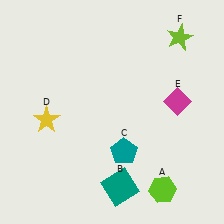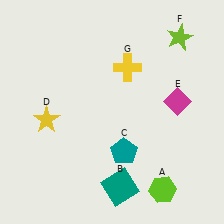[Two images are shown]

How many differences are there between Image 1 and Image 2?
There is 1 difference between the two images.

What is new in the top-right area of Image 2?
A yellow cross (G) was added in the top-right area of Image 2.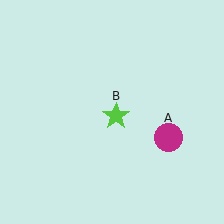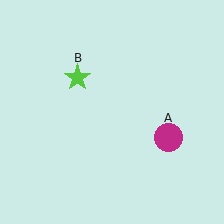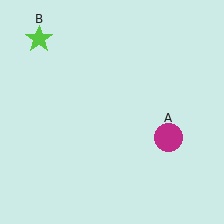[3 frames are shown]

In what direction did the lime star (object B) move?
The lime star (object B) moved up and to the left.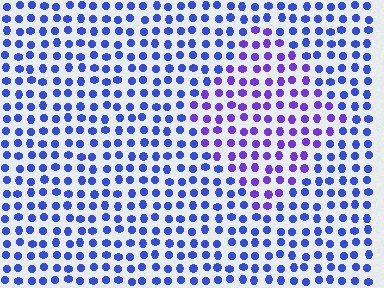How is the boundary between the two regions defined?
The boundary is defined purely by a slight shift in hue (about 32 degrees). Spacing, size, and orientation are identical on both sides.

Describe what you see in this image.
The image is filled with small blue elements in a uniform arrangement. A diamond-shaped region is visible where the elements are tinted to a slightly different hue, forming a subtle color boundary.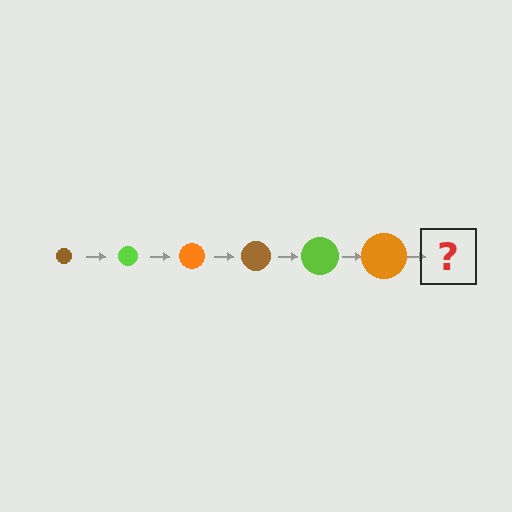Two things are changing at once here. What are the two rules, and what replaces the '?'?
The two rules are that the circle grows larger each step and the color cycles through brown, lime, and orange. The '?' should be a brown circle, larger than the previous one.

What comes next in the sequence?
The next element should be a brown circle, larger than the previous one.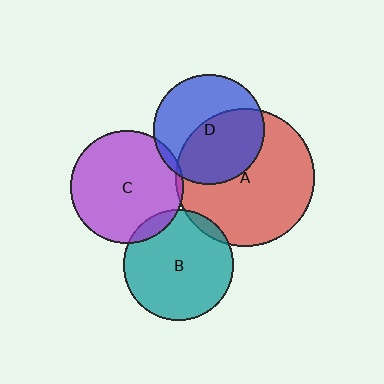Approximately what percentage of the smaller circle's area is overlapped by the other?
Approximately 5%.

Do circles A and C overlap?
Yes.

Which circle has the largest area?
Circle A (red).